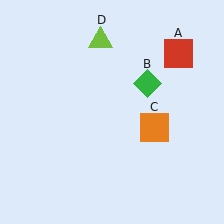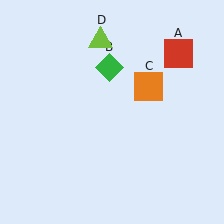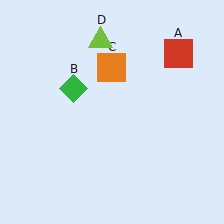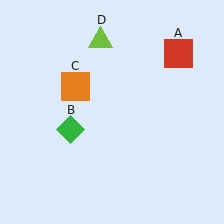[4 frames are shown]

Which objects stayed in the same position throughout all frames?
Red square (object A) and lime triangle (object D) remained stationary.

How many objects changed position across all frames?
2 objects changed position: green diamond (object B), orange square (object C).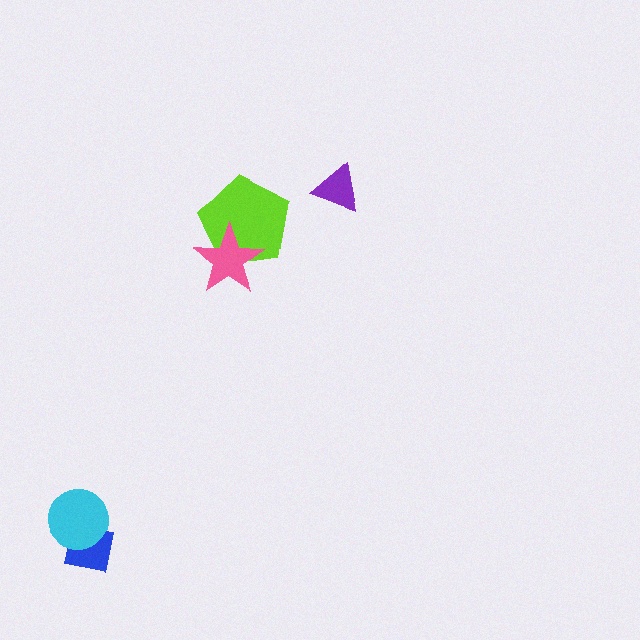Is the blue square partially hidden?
Yes, it is partially covered by another shape.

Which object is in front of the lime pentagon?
The pink star is in front of the lime pentagon.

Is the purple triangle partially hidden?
No, no other shape covers it.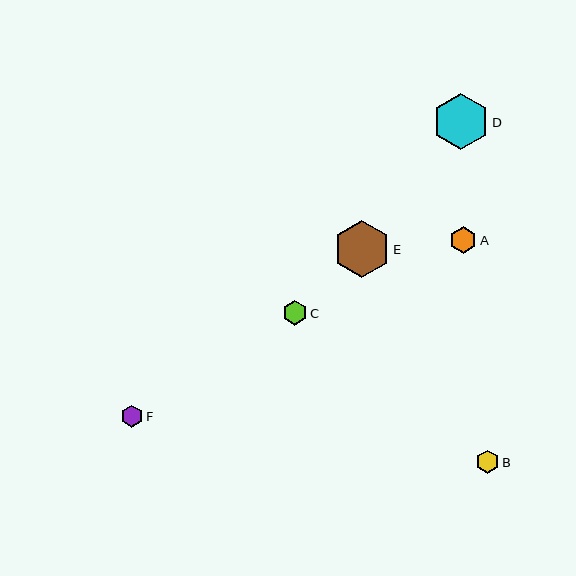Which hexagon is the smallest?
Hexagon F is the smallest with a size of approximately 22 pixels.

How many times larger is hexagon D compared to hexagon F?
Hexagon D is approximately 2.5 times the size of hexagon F.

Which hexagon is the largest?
Hexagon E is the largest with a size of approximately 56 pixels.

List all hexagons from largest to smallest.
From largest to smallest: E, D, A, C, B, F.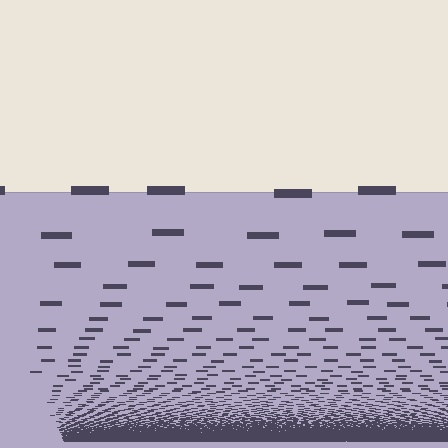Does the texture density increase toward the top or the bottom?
Density increases toward the bottom.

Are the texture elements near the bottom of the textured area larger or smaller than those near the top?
Smaller. The gradient is inverted — elements near the bottom are smaller and denser.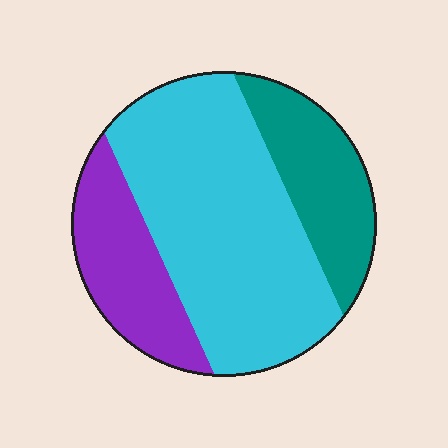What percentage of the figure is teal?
Teal covers 22% of the figure.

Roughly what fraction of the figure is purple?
Purple covers roughly 20% of the figure.